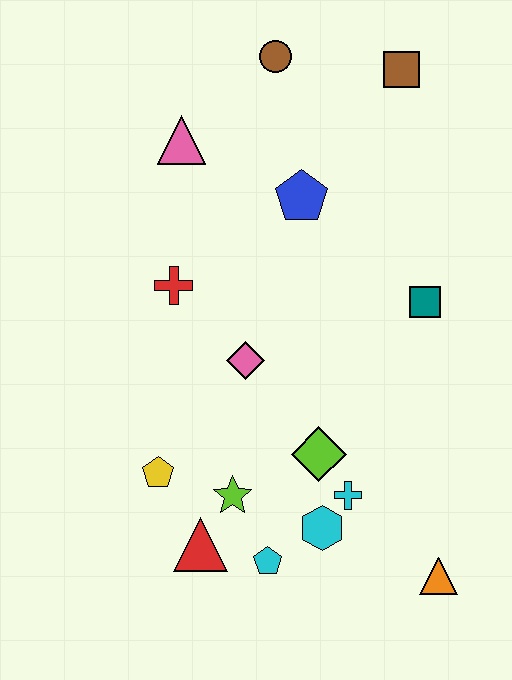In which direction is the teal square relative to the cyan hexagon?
The teal square is above the cyan hexagon.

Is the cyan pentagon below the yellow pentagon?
Yes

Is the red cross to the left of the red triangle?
Yes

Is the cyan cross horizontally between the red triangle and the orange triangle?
Yes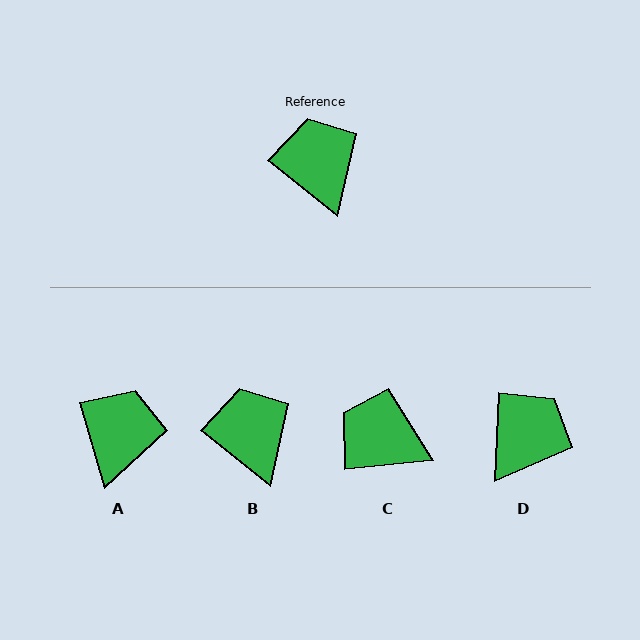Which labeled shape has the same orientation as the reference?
B.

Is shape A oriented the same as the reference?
No, it is off by about 35 degrees.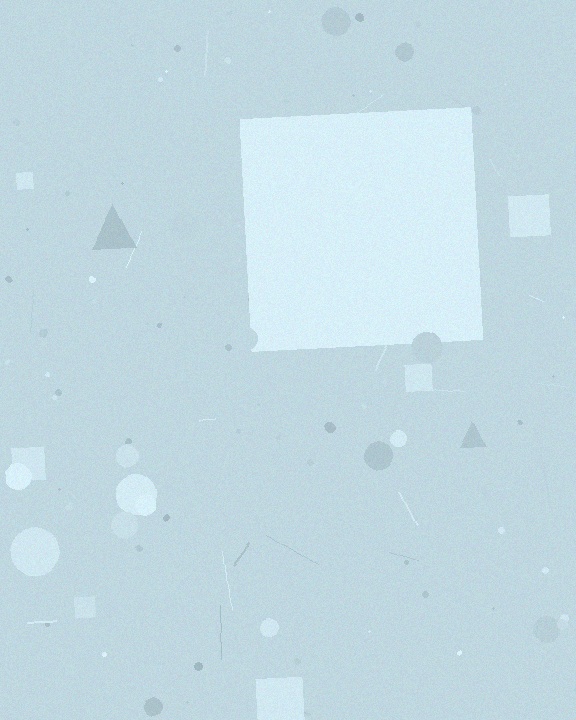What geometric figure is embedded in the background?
A square is embedded in the background.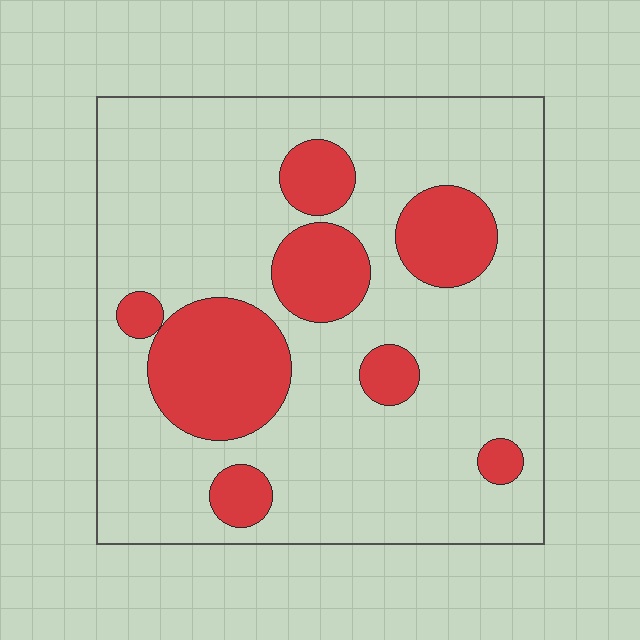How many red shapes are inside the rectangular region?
8.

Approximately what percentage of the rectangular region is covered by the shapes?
Approximately 25%.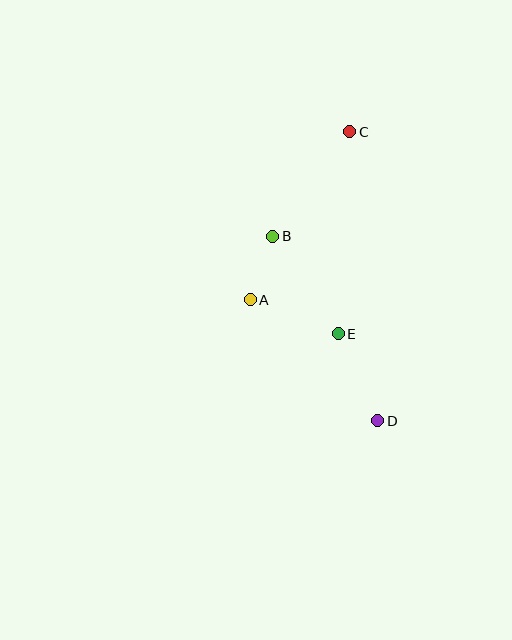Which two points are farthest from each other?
Points C and D are farthest from each other.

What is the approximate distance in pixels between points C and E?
The distance between C and E is approximately 202 pixels.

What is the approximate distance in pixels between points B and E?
The distance between B and E is approximately 118 pixels.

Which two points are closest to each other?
Points A and B are closest to each other.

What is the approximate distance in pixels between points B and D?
The distance between B and D is approximately 212 pixels.